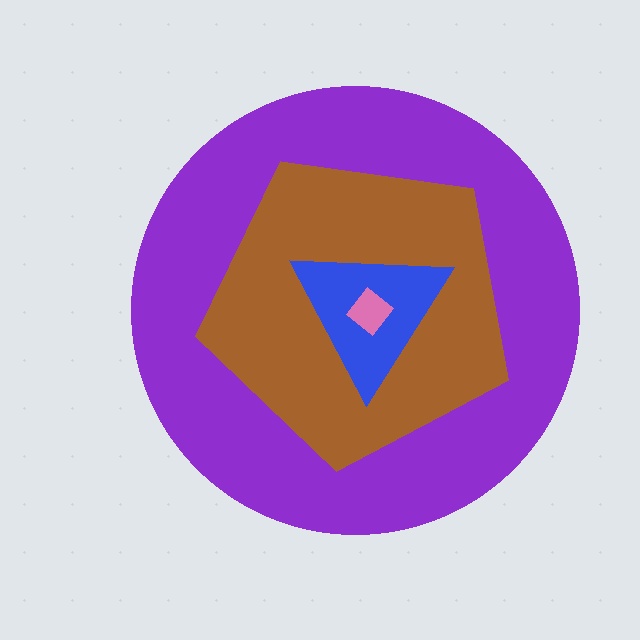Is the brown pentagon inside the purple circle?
Yes.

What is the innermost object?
The pink diamond.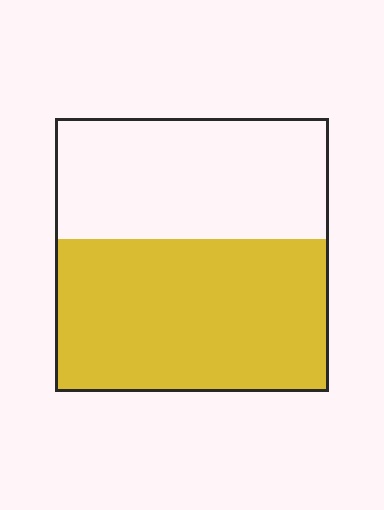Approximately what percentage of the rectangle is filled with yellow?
Approximately 55%.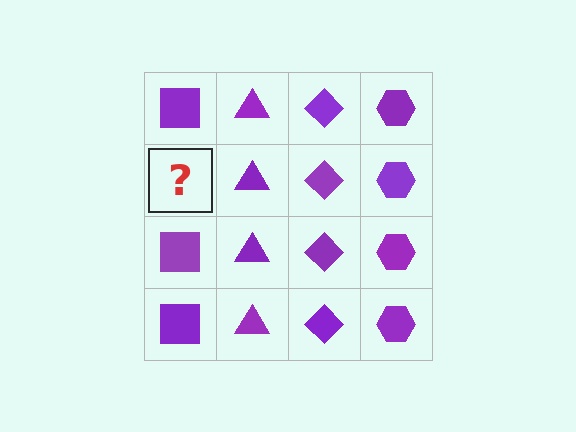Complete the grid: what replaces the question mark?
The question mark should be replaced with a purple square.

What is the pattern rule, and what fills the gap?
The rule is that each column has a consistent shape. The gap should be filled with a purple square.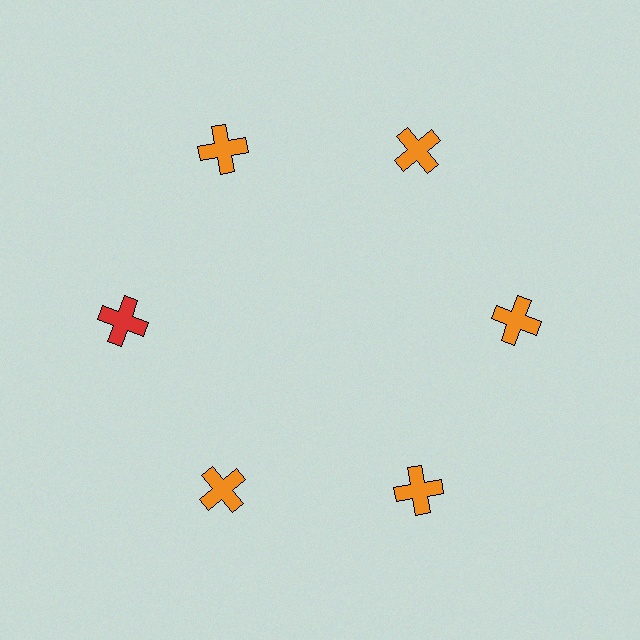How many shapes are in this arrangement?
There are 6 shapes arranged in a ring pattern.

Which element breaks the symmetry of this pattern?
The red cross at roughly the 9 o'clock position breaks the symmetry. All other shapes are orange crosses.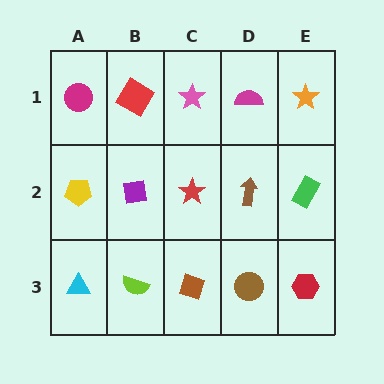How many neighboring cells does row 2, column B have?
4.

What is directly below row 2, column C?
A brown diamond.